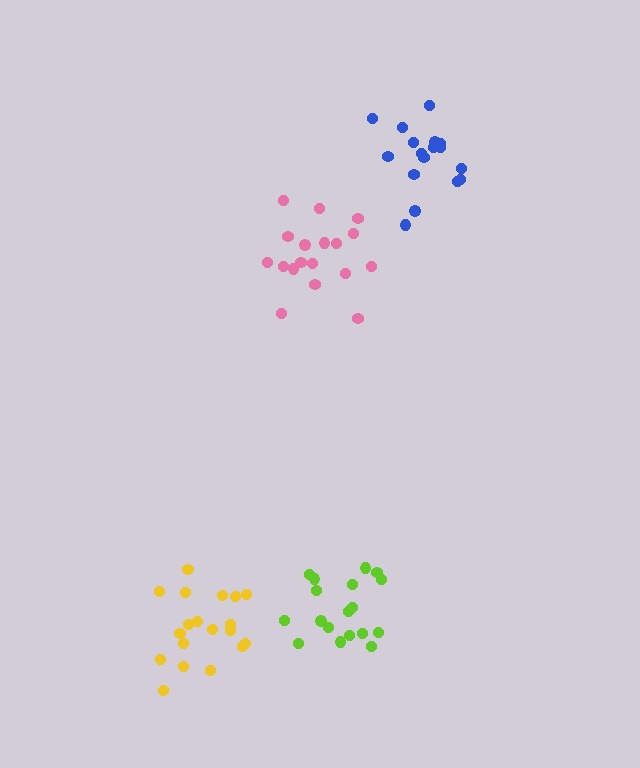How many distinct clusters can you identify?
There are 4 distinct clusters.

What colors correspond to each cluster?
The clusters are colored: pink, yellow, blue, lime.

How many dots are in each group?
Group 1: 18 dots, Group 2: 19 dots, Group 3: 17 dots, Group 4: 18 dots (72 total).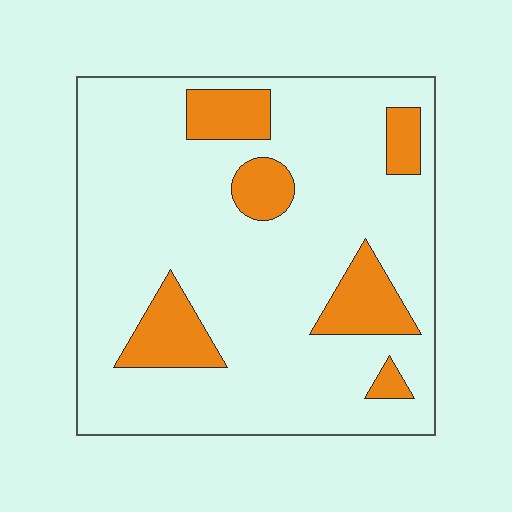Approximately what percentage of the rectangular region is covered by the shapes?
Approximately 15%.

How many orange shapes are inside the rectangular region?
6.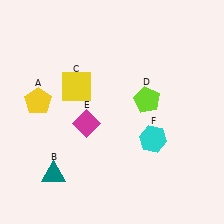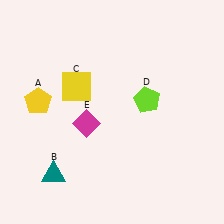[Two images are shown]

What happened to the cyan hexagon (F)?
The cyan hexagon (F) was removed in Image 2. It was in the bottom-right area of Image 1.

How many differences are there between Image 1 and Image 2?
There is 1 difference between the two images.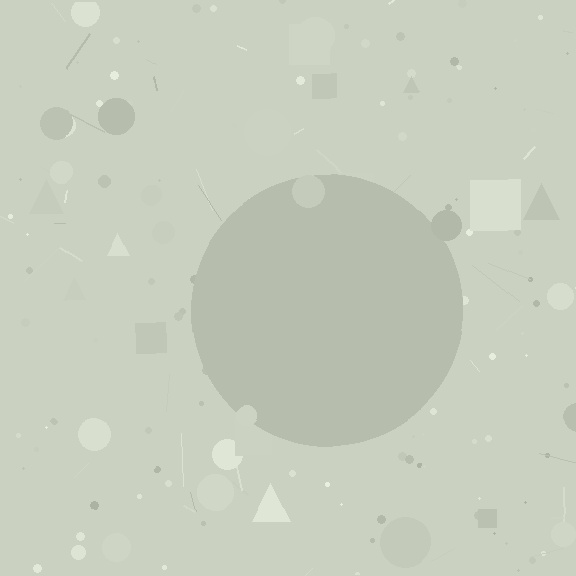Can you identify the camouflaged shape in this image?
The camouflaged shape is a circle.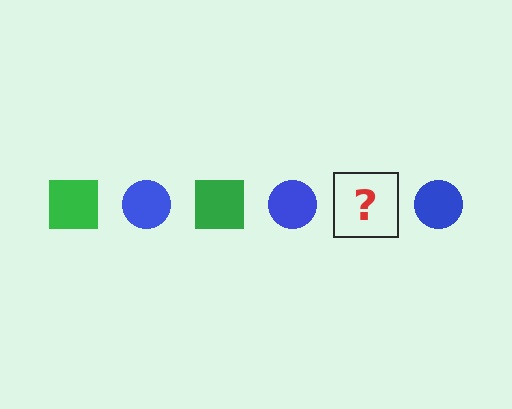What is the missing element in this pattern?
The missing element is a green square.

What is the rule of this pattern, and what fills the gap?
The rule is that the pattern alternates between green square and blue circle. The gap should be filled with a green square.